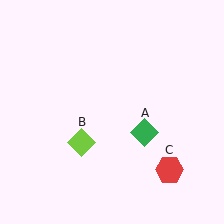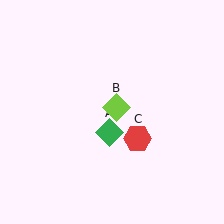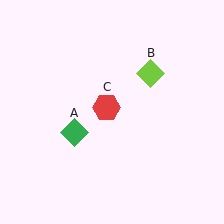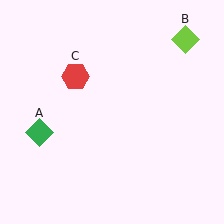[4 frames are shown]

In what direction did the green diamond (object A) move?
The green diamond (object A) moved left.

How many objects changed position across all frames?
3 objects changed position: green diamond (object A), lime diamond (object B), red hexagon (object C).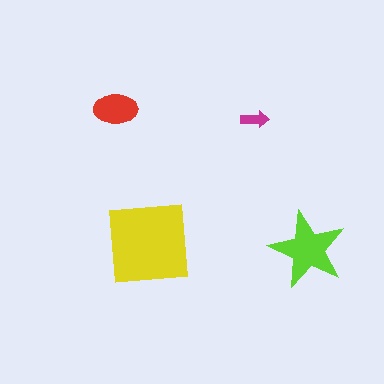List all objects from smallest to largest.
The magenta arrow, the red ellipse, the lime star, the yellow square.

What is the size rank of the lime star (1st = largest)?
2nd.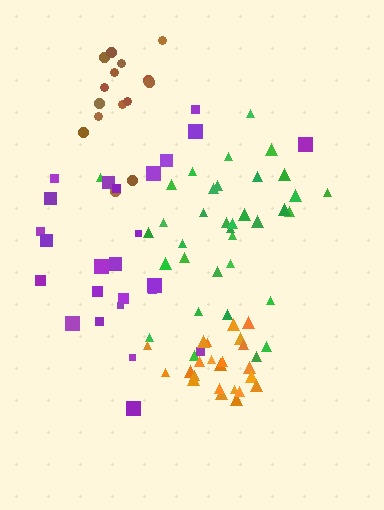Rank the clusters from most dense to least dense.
orange, green, brown, purple.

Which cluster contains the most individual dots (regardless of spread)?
Green (35).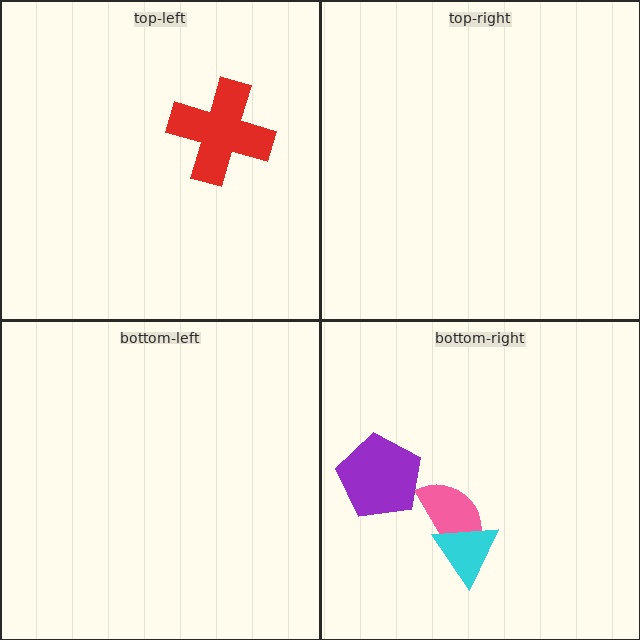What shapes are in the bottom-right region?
The pink semicircle, the cyan triangle, the purple pentagon.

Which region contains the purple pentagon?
The bottom-right region.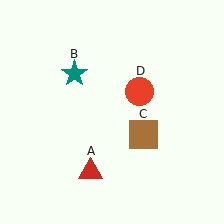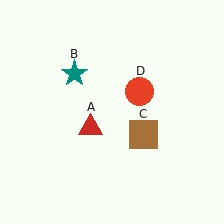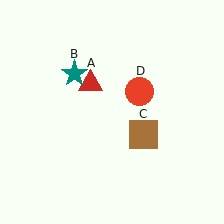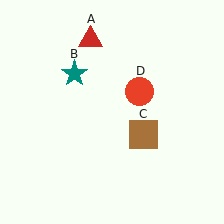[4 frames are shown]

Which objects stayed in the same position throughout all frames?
Teal star (object B) and brown square (object C) and red circle (object D) remained stationary.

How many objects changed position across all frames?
1 object changed position: red triangle (object A).